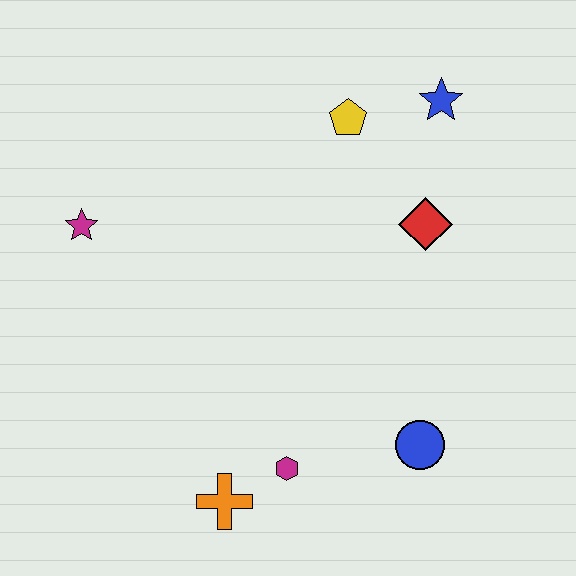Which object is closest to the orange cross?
The magenta hexagon is closest to the orange cross.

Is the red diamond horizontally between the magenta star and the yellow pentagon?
No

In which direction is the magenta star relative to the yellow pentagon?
The magenta star is to the left of the yellow pentagon.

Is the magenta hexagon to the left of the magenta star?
No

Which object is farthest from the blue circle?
The magenta star is farthest from the blue circle.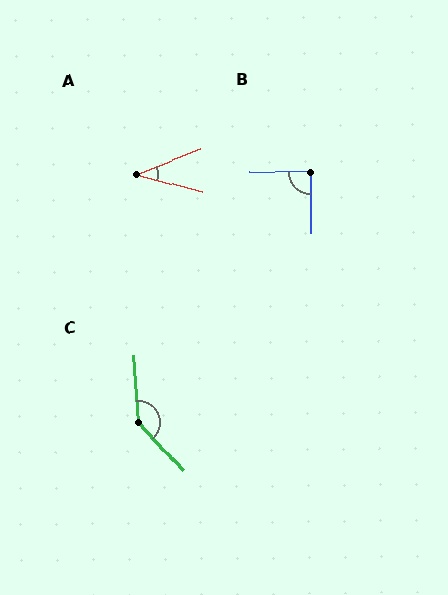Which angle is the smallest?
A, at approximately 37 degrees.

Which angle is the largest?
C, at approximately 142 degrees.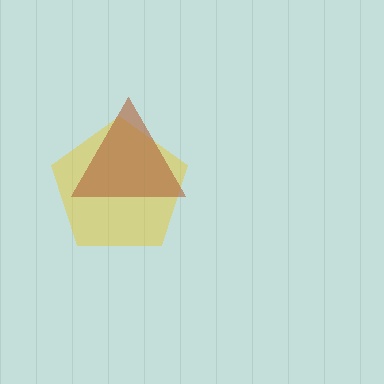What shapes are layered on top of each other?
The layered shapes are: a yellow pentagon, a brown triangle.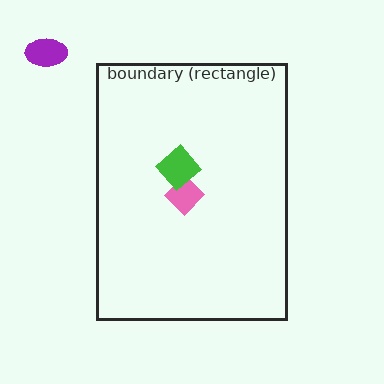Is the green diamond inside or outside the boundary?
Inside.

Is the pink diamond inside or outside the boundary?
Inside.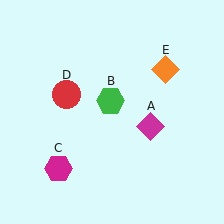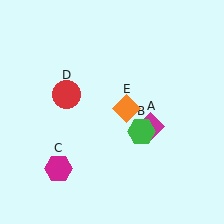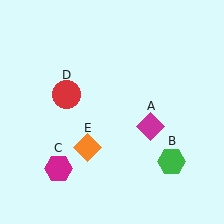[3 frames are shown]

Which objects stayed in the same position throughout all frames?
Magenta diamond (object A) and magenta hexagon (object C) and red circle (object D) remained stationary.